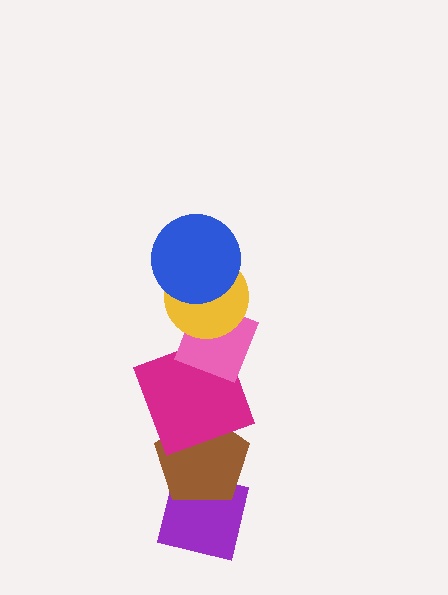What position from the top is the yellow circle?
The yellow circle is 2nd from the top.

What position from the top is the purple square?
The purple square is 6th from the top.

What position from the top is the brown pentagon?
The brown pentagon is 5th from the top.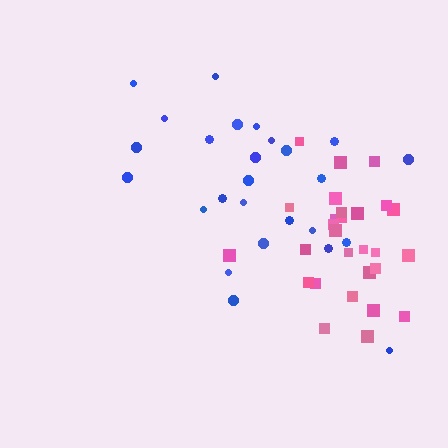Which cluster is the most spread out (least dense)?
Blue.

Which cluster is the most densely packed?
Pink.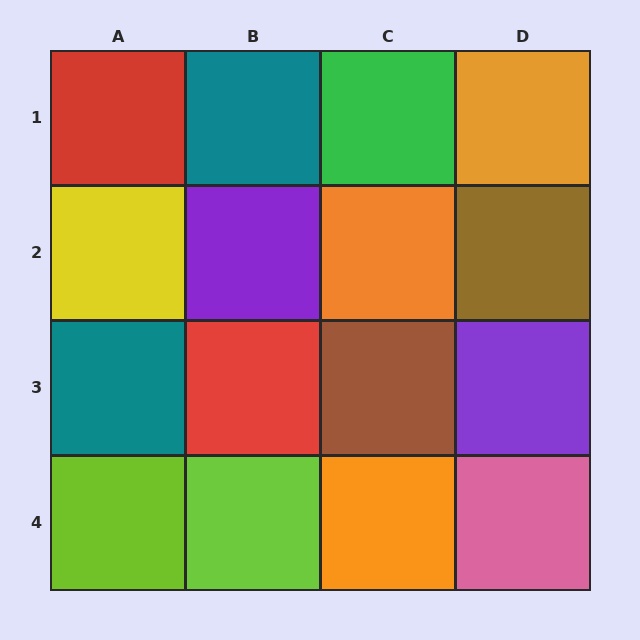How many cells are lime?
2 cells are lime.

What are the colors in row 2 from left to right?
Yellow, purple, orange, brown.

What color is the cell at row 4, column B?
Lime.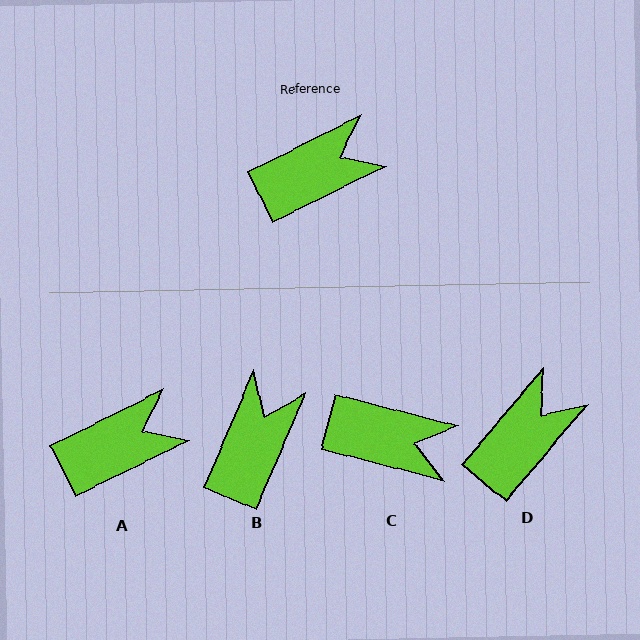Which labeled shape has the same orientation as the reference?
A.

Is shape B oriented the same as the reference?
No, it is off by about 41 degrees.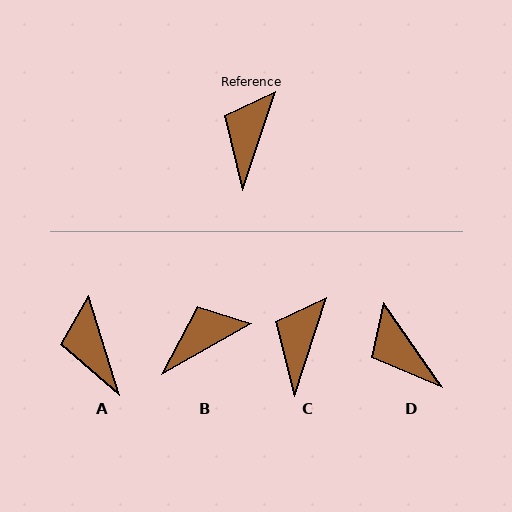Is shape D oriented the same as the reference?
No, it is off by about 53 degrees.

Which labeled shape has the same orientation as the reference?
C.